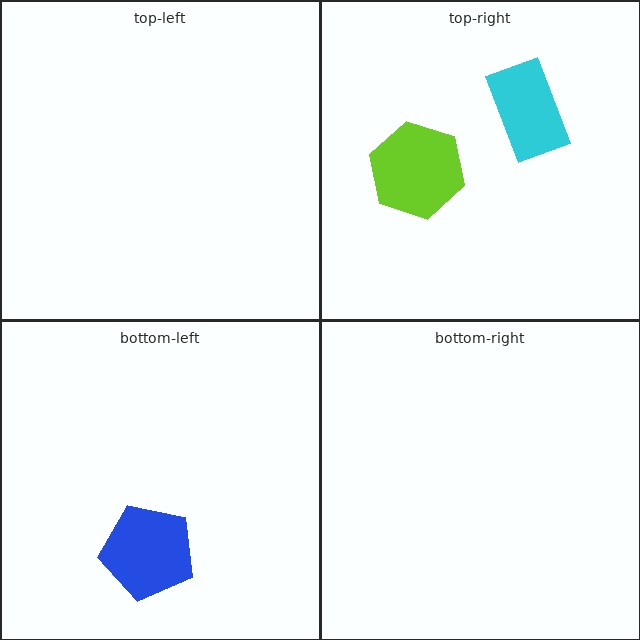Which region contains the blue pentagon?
The bottom-left region.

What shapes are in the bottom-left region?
The blue pentagon.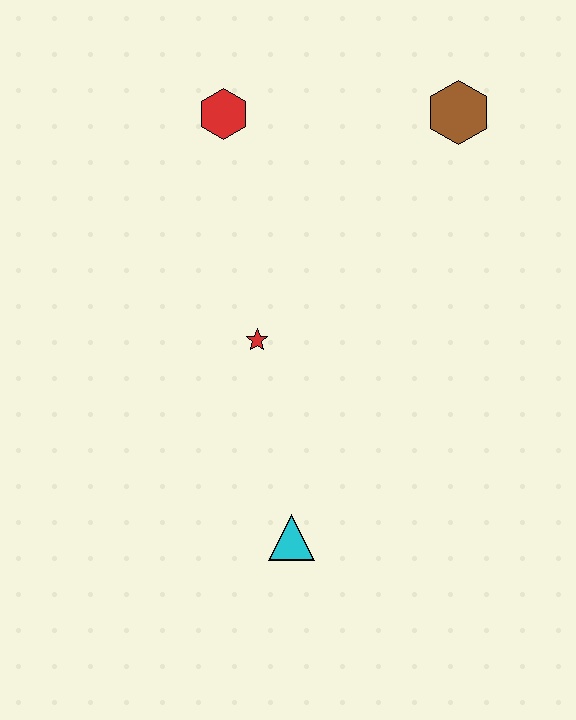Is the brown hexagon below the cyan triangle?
No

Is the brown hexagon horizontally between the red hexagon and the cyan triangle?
No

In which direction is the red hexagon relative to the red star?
The red hexagon is above the red star.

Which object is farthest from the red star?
The brown hexagon is farthest from the red star.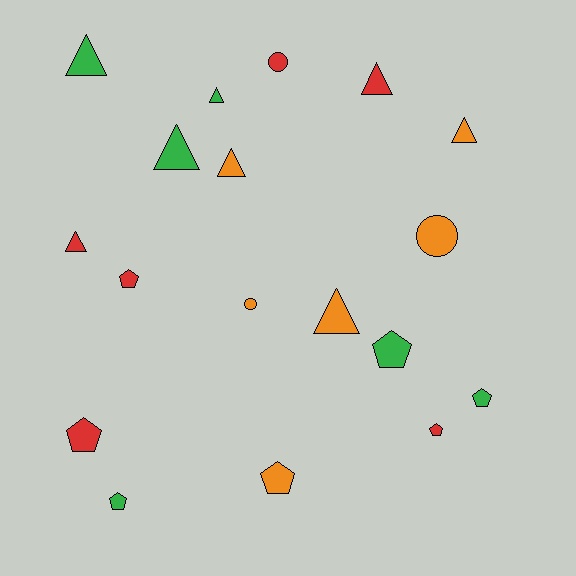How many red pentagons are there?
There are 3 red pentagons.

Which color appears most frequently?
Green, with 6 objects.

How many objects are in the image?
There are 18 objects.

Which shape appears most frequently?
Triangle, with 8 objects.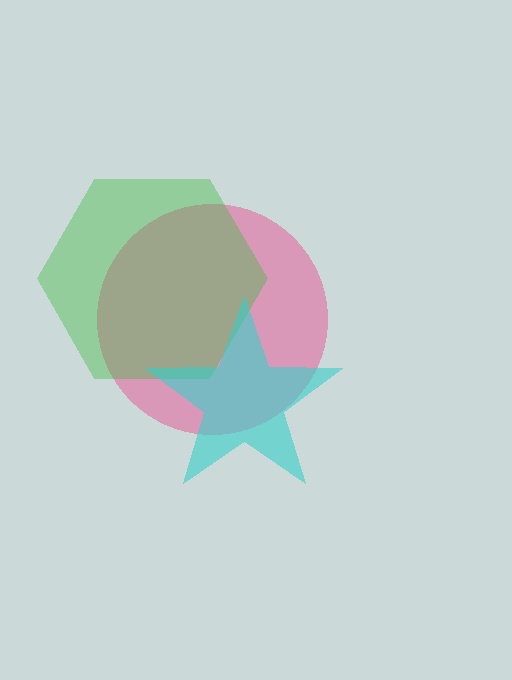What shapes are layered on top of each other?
The layered shapes are: a pink circle, a green hexagon, a cyan star.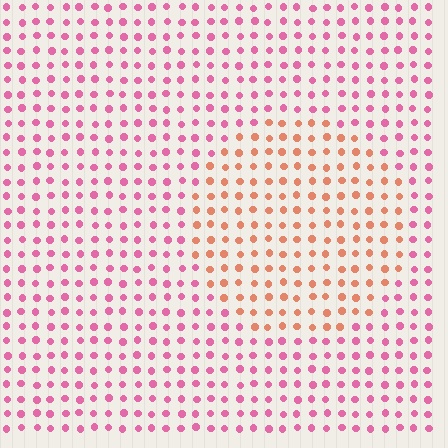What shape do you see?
I see a circle.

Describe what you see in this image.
The image is filled with small pink elements in a uniform arrangement. A circle-shaped region is visible where the elements are tinted to a slightly different hue, forming a subtle color boundary.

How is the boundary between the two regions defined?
The boundary is defined purely by a slight shift in hue (about 45 degrees). Spacing, size, and orientation are identical on both sides.